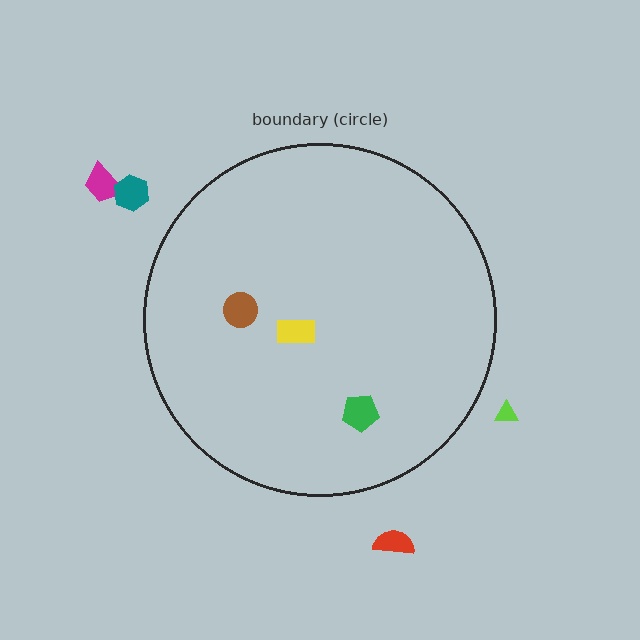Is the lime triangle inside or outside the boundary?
Outside.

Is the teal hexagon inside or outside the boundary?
Outside.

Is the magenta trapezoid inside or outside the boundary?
Outside.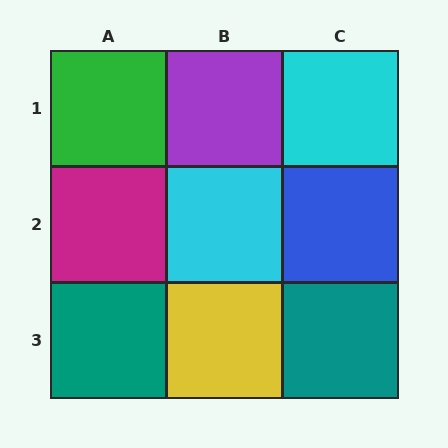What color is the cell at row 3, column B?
Yellow.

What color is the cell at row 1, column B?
Purple.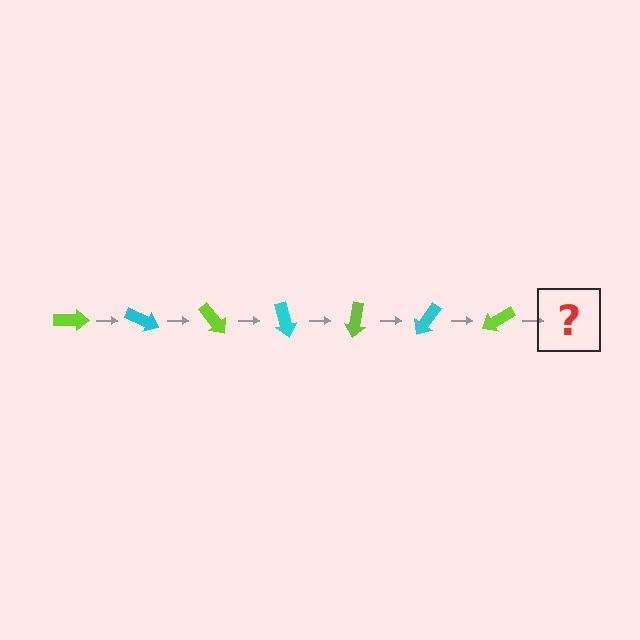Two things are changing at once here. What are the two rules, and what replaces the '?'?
The two rules are that it rotates 25 degrees each step and the color cycles through lime and cyan. The '?' should be a cyan arrow, rotated 175 degrees from the start.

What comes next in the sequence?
The next element should be a cyan arrow, rotated 175 degrees from the start.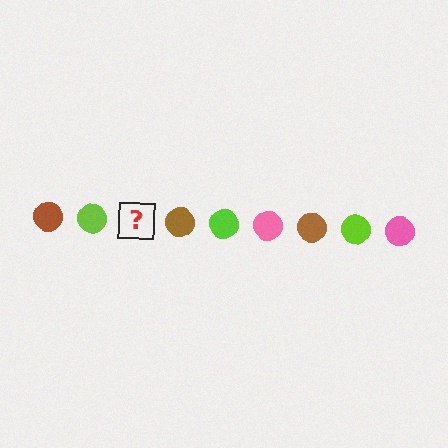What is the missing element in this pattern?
The missing element is a pink circle.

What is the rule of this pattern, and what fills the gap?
The rule is that the pattern cycles through brown, lime, pink circles. The gap should be filled with a pink circle.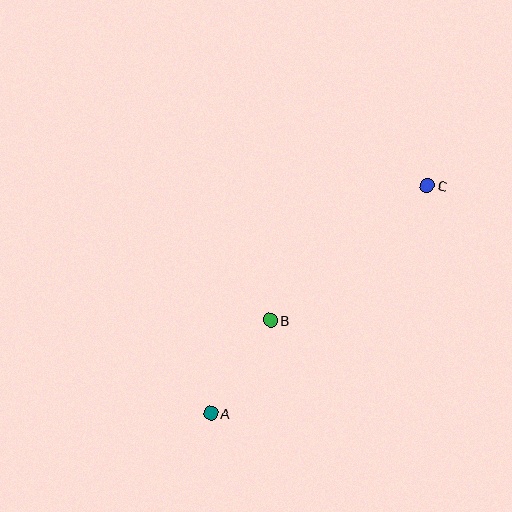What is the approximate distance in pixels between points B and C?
The distance between B and C is approximately 207 pixels.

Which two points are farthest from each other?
Points A and C are farthest from each other.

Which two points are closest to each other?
Points A and B are closest to each other.